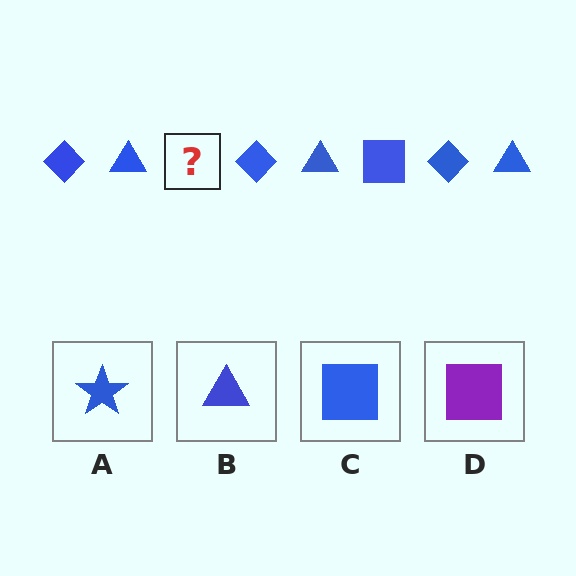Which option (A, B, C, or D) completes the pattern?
C.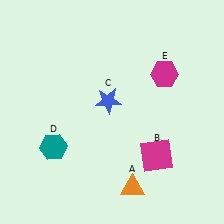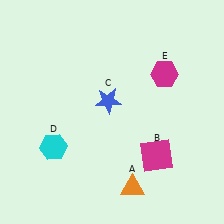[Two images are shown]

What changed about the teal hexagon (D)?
In Image 1, D is teal. In Image 2, it changed to cyan.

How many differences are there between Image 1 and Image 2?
There is 1 difference between the two images.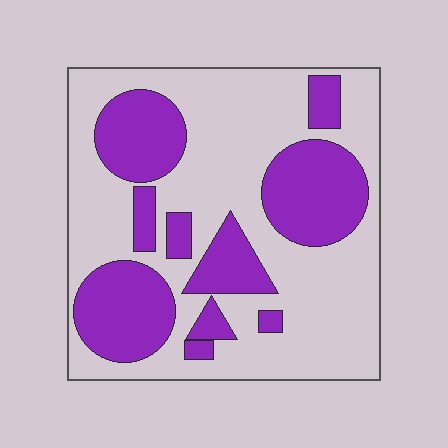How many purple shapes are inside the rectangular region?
10.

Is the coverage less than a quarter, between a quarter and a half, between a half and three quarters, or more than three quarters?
Between a quarter and a half.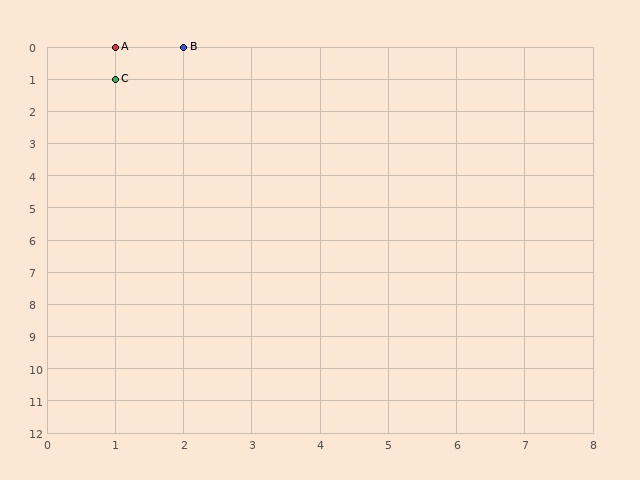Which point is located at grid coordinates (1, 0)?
Point A is at (1, 0).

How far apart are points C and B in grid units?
Points C and B are 1 column and 1 row apart (about 1.4 grid units diagonally).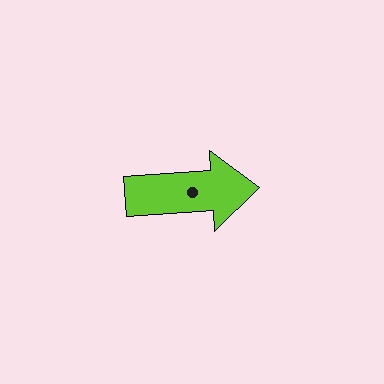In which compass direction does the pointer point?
East.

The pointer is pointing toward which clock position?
Roughly 3 o'clock.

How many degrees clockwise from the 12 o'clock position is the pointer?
Approximately 86 degrees.